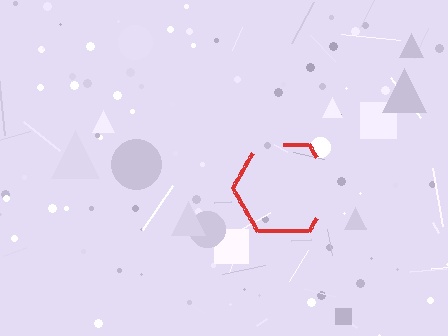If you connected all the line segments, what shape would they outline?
They would outline a hexagon.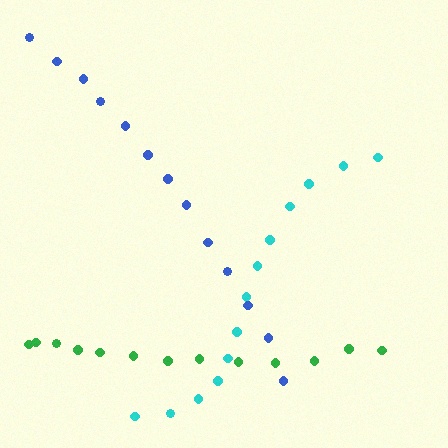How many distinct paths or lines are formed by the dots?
There are 3 distinct paths.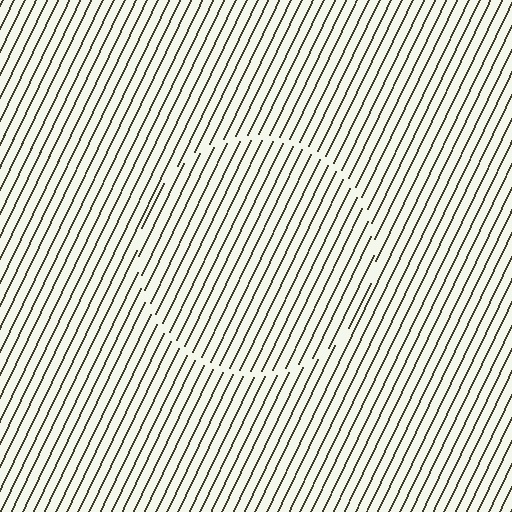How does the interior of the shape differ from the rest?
The interior of the shape contains the same grating, shifted by half a period — the contour is defined by the phase discontinuity where line-ends from the inner and outer gratings abut.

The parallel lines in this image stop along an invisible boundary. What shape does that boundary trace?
An illusory circle. The interior of the shape contains the same grating, shifted by half a period — the contour is defined by the phase discontinuity where line-ends from the inner and outer gratings abut.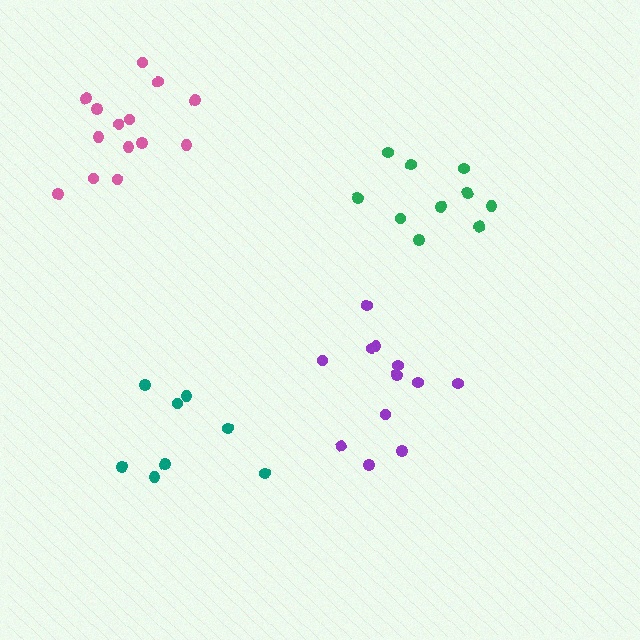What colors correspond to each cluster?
The clusters are colored: green, teal, pink, purple.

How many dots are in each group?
Group 1: 10 dots, Group 2: 8 dots, Group 3: 14 dots, Group 4: 12 dots (44 total).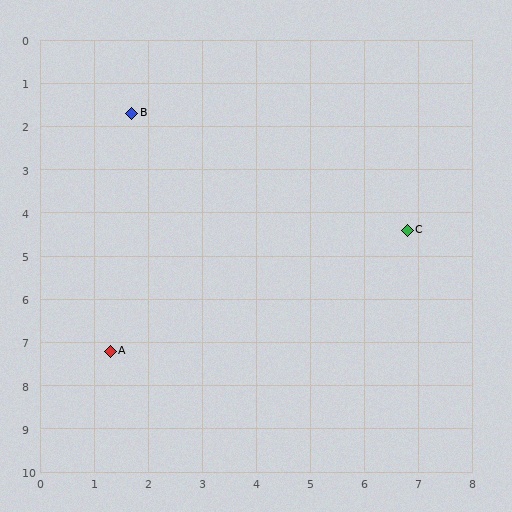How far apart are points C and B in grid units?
Points C and B are about 5.8 grid units apart.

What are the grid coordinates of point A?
Point A is at approximately (1.3, 7.2).